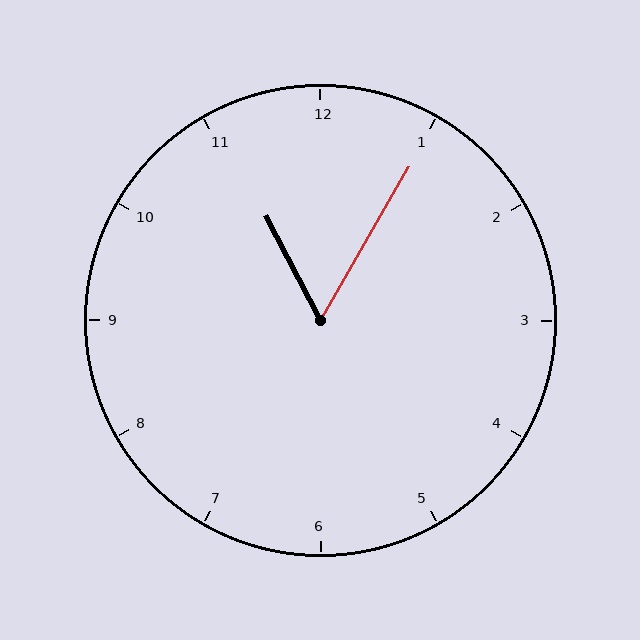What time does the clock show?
11:05.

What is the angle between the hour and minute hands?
Approximately 58 degrees.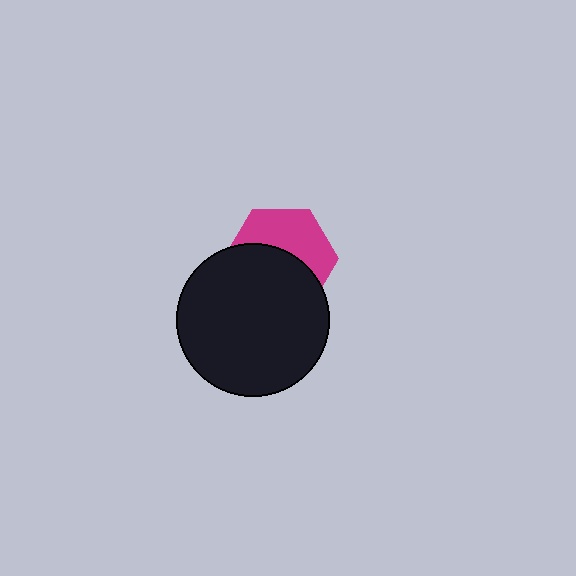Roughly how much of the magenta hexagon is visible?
About half of it is visible (roughly 45%).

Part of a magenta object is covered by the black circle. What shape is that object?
It is a hexagon.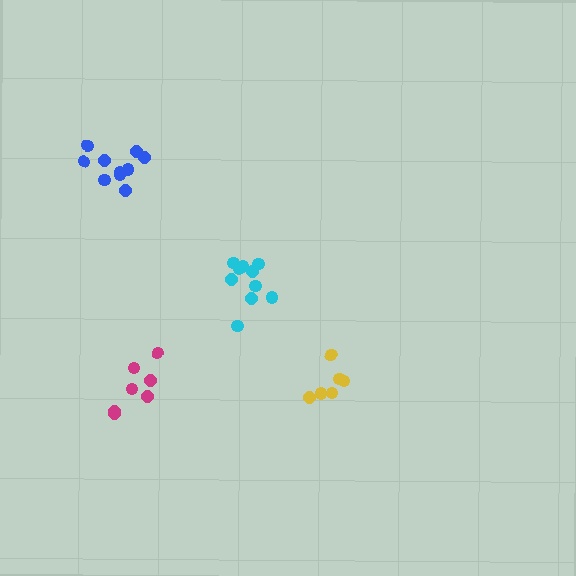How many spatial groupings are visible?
There are 4 spatial groupings.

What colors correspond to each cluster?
The clusters are colored: cyan, blue, yellow, magenta.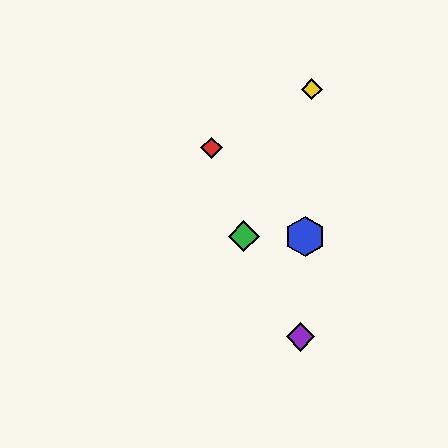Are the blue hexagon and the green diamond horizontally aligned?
Yes, both are at y≈236.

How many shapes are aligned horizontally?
2 shapes (the blue hexagon, the green diamond) are aligned horizontally.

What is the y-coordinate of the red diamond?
The red diamond is at y≈148.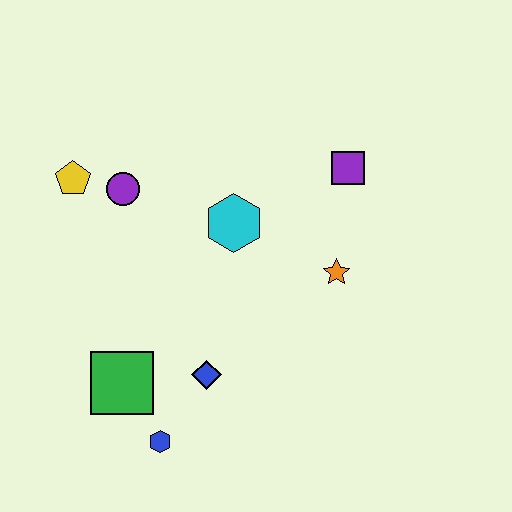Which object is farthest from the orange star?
The yellow pentagon is farthest from the orange star.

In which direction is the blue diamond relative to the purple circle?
The blue diamond is below the purple circle.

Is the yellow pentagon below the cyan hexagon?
No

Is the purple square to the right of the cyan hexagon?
Yes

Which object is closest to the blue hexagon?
The green square is closest to the blue hexagon.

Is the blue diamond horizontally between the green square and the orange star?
Yes